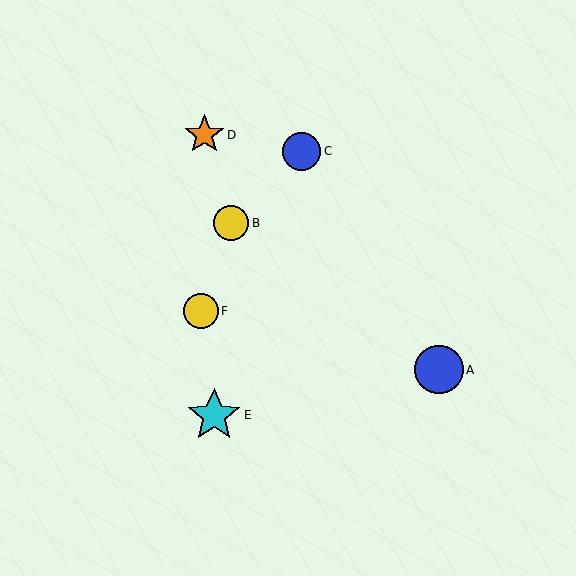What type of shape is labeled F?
Shape F is a yellow circle.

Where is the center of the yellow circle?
The center of the yellow circle is at (231, 223).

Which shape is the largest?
The cyan star (labeled E) is the largest.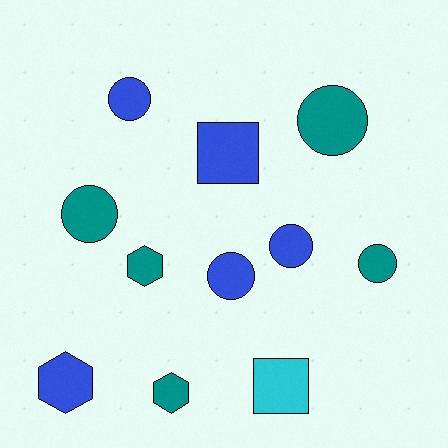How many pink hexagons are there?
There are no pink hexagons.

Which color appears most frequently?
Blue, with 5 objects.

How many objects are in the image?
There are 11 objects.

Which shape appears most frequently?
Circle, with 6 objects.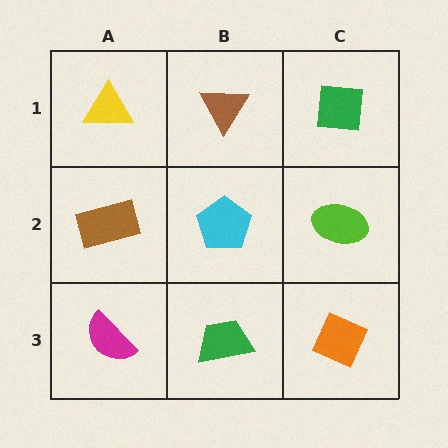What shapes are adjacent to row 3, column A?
A brown rectangle (row 2, column A), a green trapezoid (row 3, column B).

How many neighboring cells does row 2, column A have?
3.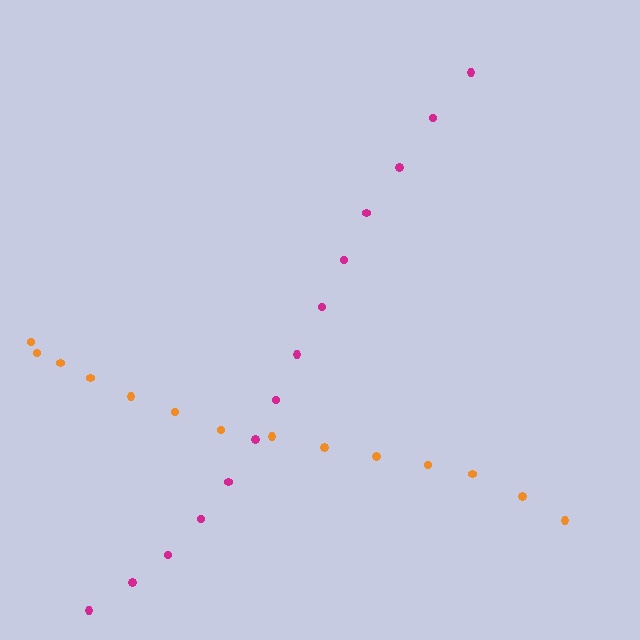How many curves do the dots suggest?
There are 2 distinct paths.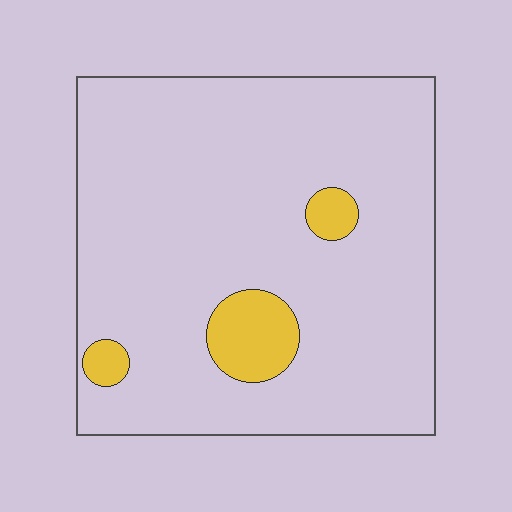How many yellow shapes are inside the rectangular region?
3.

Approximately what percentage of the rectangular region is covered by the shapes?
Approximately 10%.